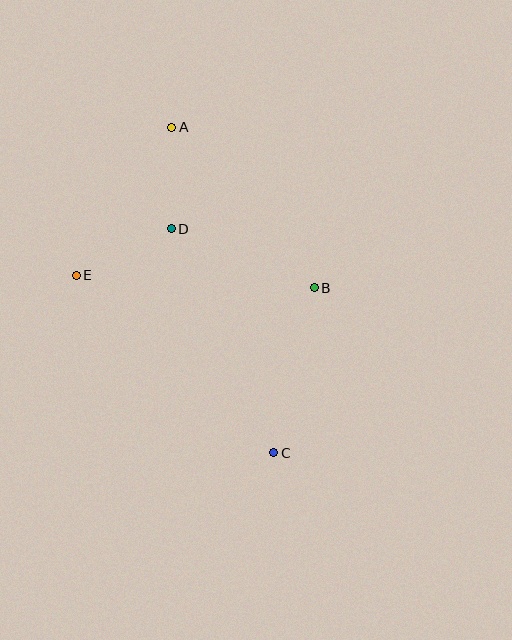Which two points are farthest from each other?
Points A and C are farthest from each other.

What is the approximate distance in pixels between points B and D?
The distance between B and D is approximately 155 pixels.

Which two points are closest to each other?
Points A and D are closest to each other.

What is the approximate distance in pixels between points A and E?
The distance between A and E is approximately 176 pixels.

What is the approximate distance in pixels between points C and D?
The distance between C and D is approximately 246 pixels.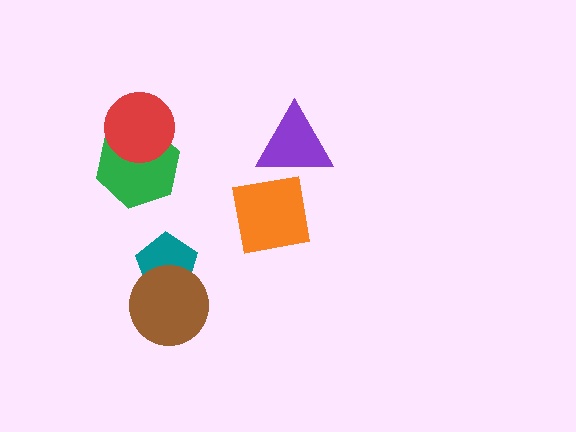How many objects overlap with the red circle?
1 object overlaps with the red circle.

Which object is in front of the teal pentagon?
The brown circle is in front of the teal pentagon.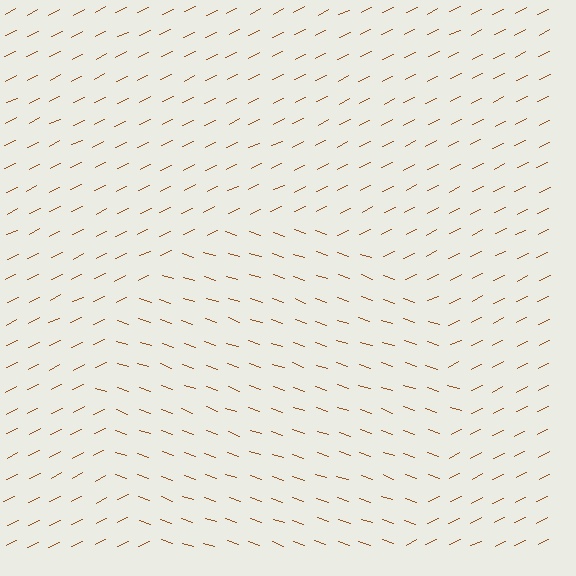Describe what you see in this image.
The image is filled with small brown line segments. A circle region in the image has lines oriented differently from the surrounding lines, creating a visible texture boundary.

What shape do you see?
I see a circle.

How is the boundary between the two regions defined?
The boundary is defined purely by a change in line orientation (approximately 45 degrees difference). All lines are the same color and thickness.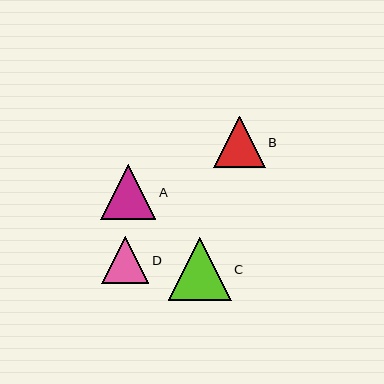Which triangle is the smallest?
Triangle D is the smallest with a size of approximately 47 pixels.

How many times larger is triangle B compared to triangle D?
Triangle B is approximately 1.1 times the size of triangle D.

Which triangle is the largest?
Triangle C is the largest with a size of approximately 62 pixels.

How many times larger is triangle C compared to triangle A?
Triangle C is approximately 1.1 times the size of triangle A.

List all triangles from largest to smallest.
From largest to smallest: C, A, B, D.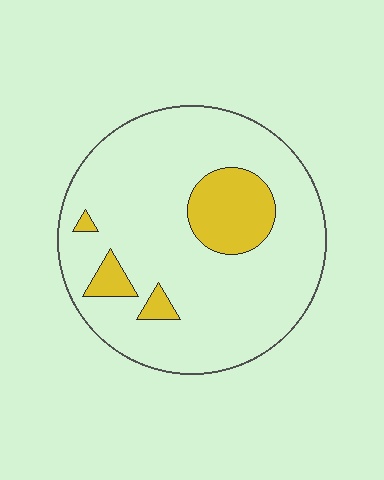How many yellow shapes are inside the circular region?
4.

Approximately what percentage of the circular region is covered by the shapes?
Approximately 15%.